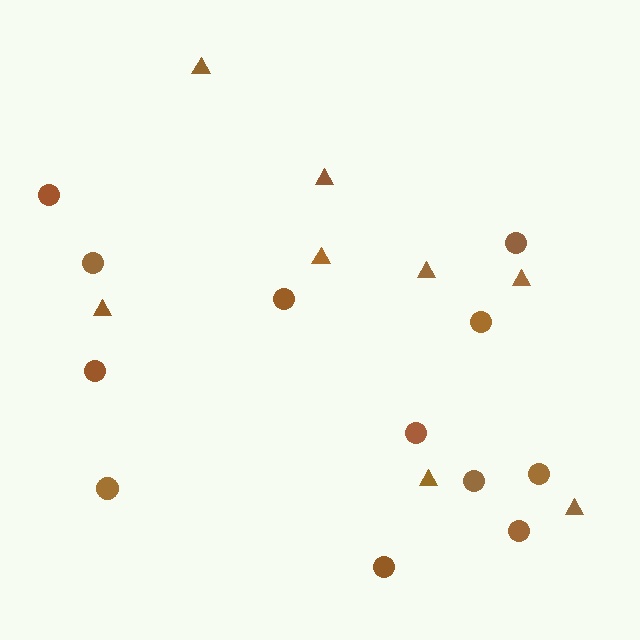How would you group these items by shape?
There are 2 groups: one group of circles (12) and one group of triangles (8).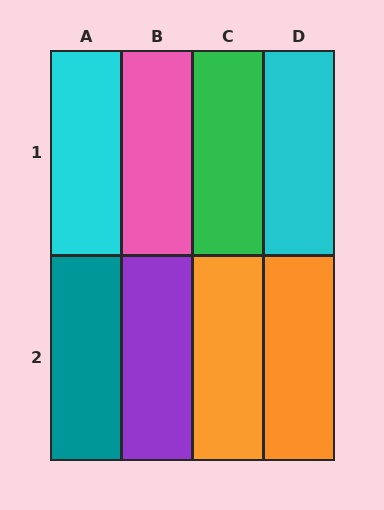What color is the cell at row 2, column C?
Orange.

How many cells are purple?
1 cell is purple.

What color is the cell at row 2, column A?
Teal.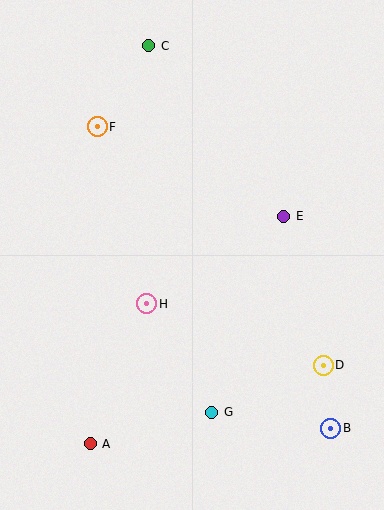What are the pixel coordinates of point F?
Point F is at (97, 127).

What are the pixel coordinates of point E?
Point E is at (284, 216).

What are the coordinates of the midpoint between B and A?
The midpoint between B and A is at (210, 436).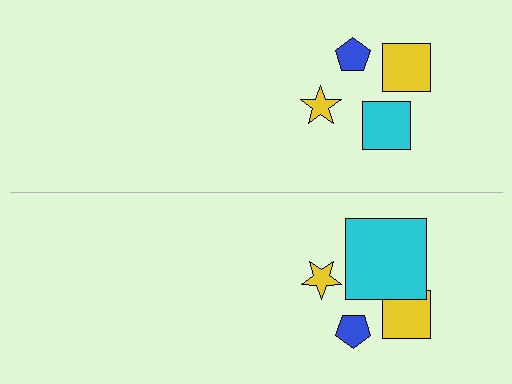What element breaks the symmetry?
The cyan square on the bottom side has a different size than its mirror counterpart.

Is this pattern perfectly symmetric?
No, the pattern is not perfectly symmetric. The cyan square on the bottom side has a different size than its mirror counterpart.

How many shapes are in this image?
There are 8 shapes in this image.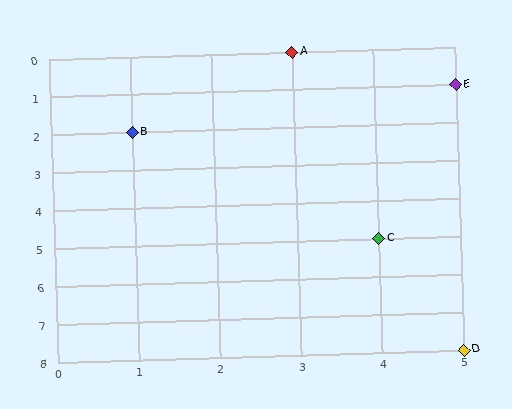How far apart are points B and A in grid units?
Points B and A are 2 columns and 2 rows apart (about 2.8 grid units diagonally).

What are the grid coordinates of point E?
Point E is at grid coordinates (5, 1).